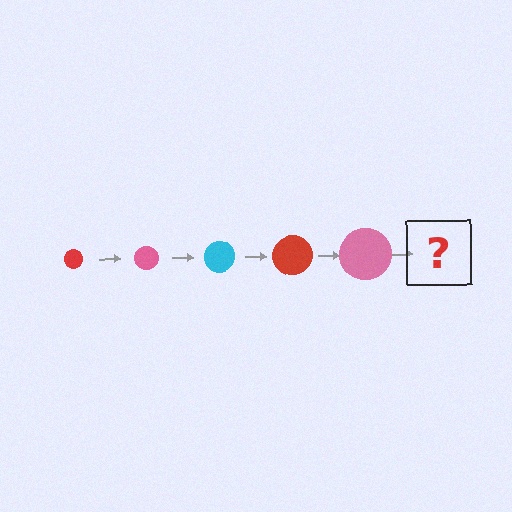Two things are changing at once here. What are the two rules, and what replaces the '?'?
The two rules are that the circle grows larger each step and the color cycles through red, pink, and cyan. The '?' should be a cyan circle, larger than the previous one.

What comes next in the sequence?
The next element should be a cyan circle, larger than the previous one.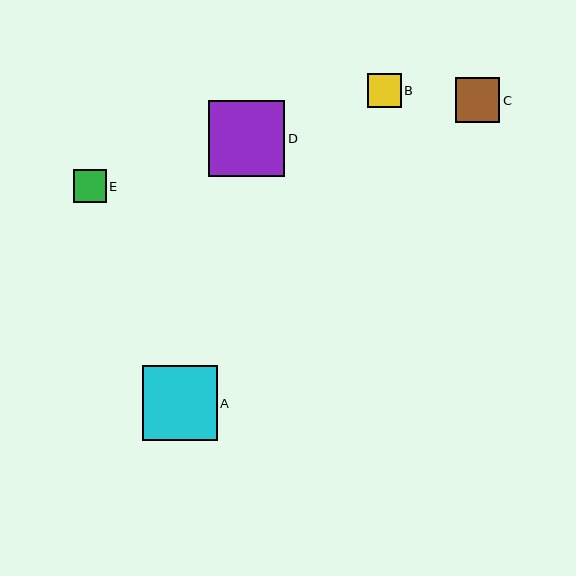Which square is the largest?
Square D is the largest with a size of approximately 76 pixels.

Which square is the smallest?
Square E is the smallest with a size of approximately 33 pixels.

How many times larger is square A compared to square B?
Square A is approximately 2.2 times the size of square B.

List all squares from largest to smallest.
From largest to smallest: D, A, C, B, E.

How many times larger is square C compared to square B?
Square C is approximately 1.3 times the size of square B.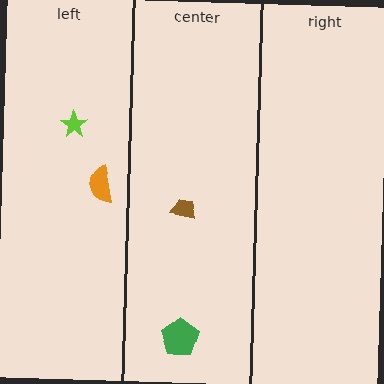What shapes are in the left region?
The lime star, the orange semicircle.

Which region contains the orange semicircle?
The left region.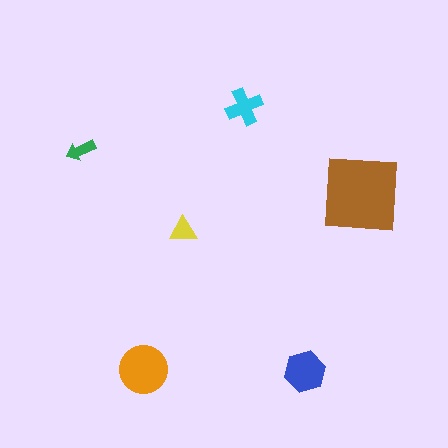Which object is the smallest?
The green arrow.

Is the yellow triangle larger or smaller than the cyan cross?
Smaller.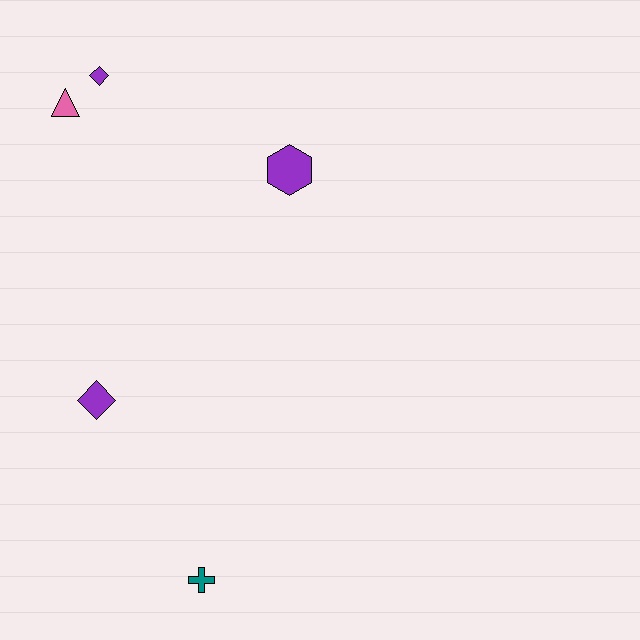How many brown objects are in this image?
There are no brown objects.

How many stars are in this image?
There are no stars.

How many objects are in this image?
There are 5 objects.